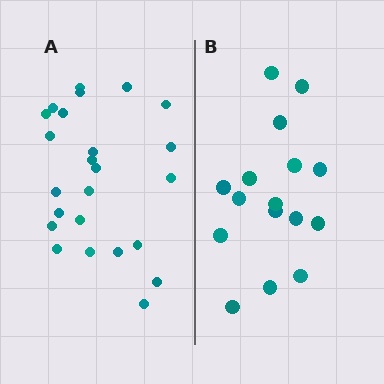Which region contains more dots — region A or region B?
Region A (the left region) has more dots.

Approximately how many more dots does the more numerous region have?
Region A has roughly 8 or so more dots than region B.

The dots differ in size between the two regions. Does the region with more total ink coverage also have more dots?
No. Region B has more total ink coverage because its dots are larger, but region A actually contains more individual dots. Total area can be misleading — the number of items is what matters here.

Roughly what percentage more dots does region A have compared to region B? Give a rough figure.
About 50% more.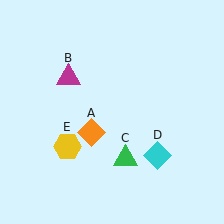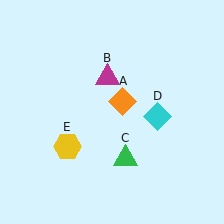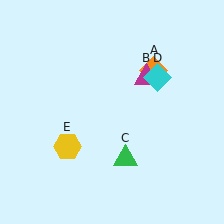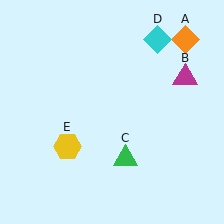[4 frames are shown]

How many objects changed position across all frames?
3 objects changed position: orange diamond (object A), magenta triangle (object B), cyan diamond (object D).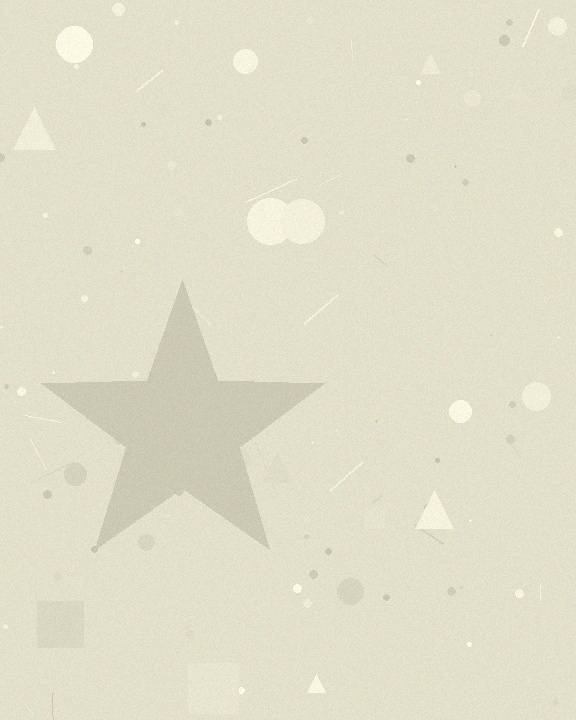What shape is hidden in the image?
A star is hidden in the image.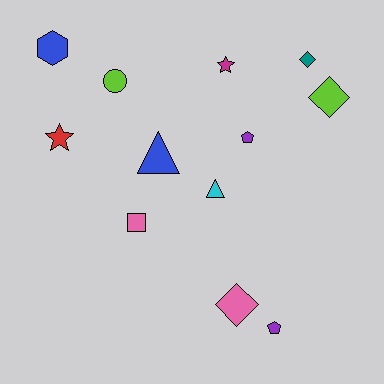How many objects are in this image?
There are 12 objects.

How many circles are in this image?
There is 1 circle.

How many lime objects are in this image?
There are 2 lime objects.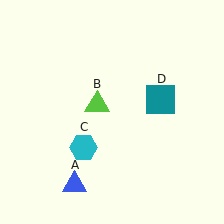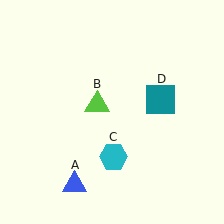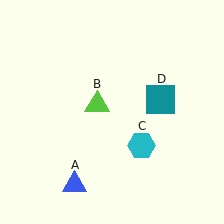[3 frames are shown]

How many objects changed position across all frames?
1 object changed position: cyan hexagon (object C).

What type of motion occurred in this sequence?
The cyan hexagon (object C) rotated counterclockwise around the center of the scene.